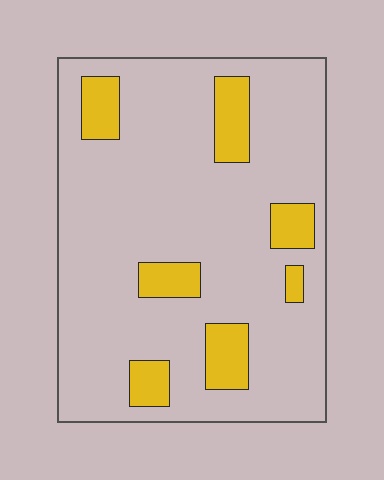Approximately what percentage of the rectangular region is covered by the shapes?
Approximately 15%.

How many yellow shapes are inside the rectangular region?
7.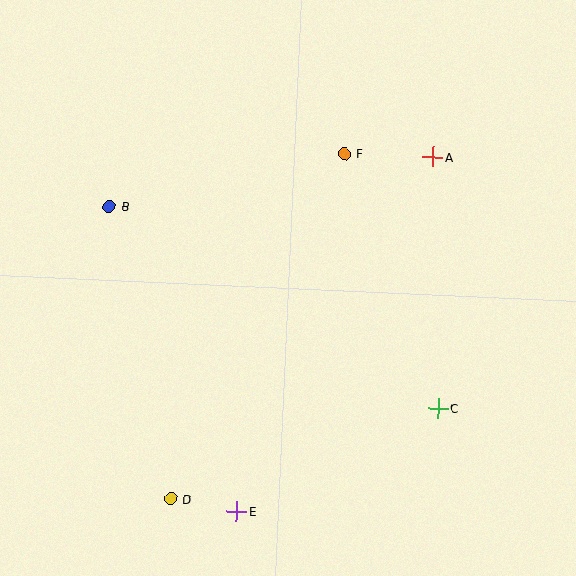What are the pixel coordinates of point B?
Point B is at (109, 206).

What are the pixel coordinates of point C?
Point C is at (438, 408).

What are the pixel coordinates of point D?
Point D is at (171, 499).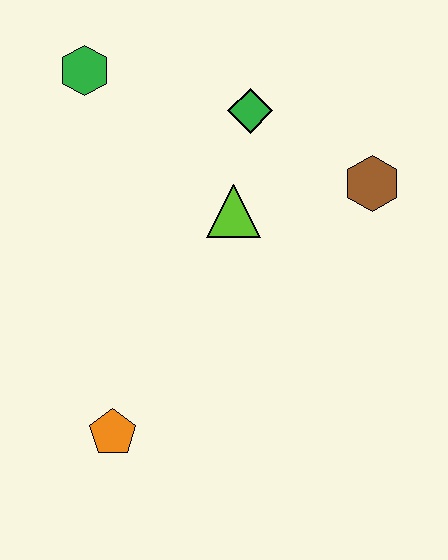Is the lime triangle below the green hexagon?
Yes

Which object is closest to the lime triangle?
The green diamond is closest to the lime triangle.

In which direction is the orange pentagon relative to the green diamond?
The orange pentagon is below the green diamond.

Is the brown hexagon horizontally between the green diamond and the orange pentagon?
No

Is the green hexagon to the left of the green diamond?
Yes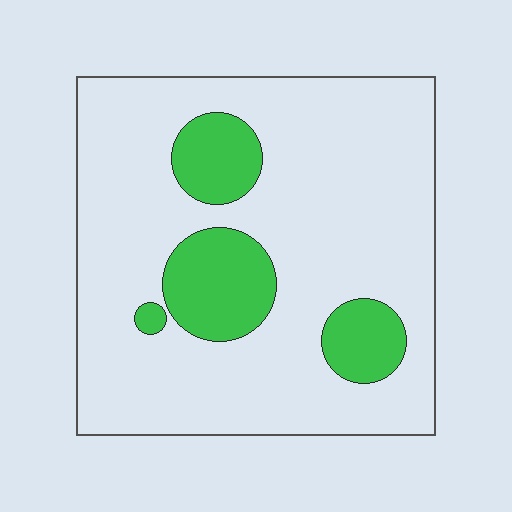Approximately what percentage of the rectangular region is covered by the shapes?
Approximately 20%.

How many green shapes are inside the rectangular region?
4.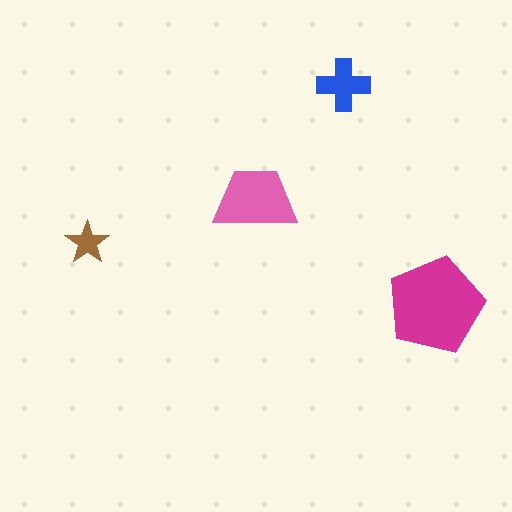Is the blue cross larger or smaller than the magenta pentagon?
Smaller.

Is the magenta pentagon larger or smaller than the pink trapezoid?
Larger.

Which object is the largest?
The magenta pentagon.